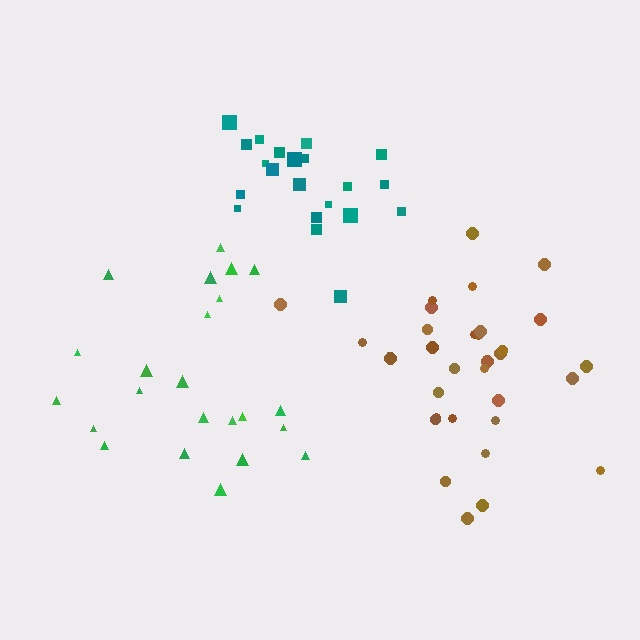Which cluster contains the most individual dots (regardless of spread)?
Brown (33).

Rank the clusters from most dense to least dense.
teal, brown, green.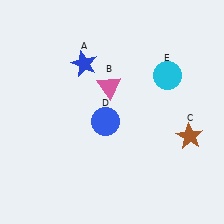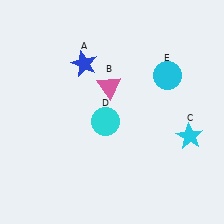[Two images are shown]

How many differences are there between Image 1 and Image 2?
There are 2 differences between the two images.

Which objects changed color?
C changed from brown to cyan. D changed from blue to cyan.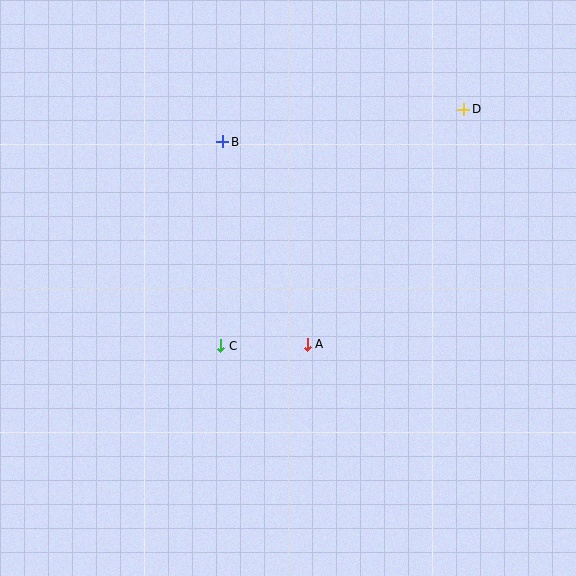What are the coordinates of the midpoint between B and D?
The midpoint between B and D is at (343, 126).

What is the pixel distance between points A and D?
The distance between A and D is 282 pixels.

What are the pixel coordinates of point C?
Point C is at (221, 346).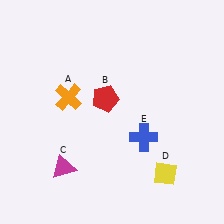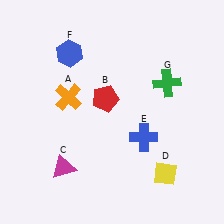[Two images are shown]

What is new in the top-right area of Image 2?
A green cross (G) was added in the top-right area of Image 2.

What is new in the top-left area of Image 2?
A blue hexagon (F) was added in the top-left area of Image 2.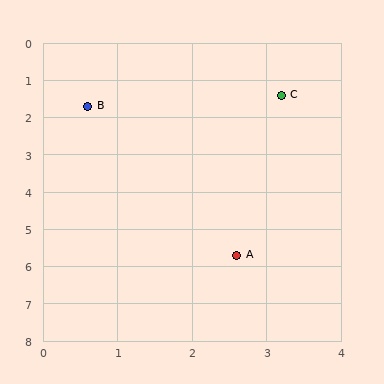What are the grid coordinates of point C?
Point C is at approximately (3.2, 1.4).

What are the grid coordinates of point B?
Point B is at approximately (0.6, 1.7).